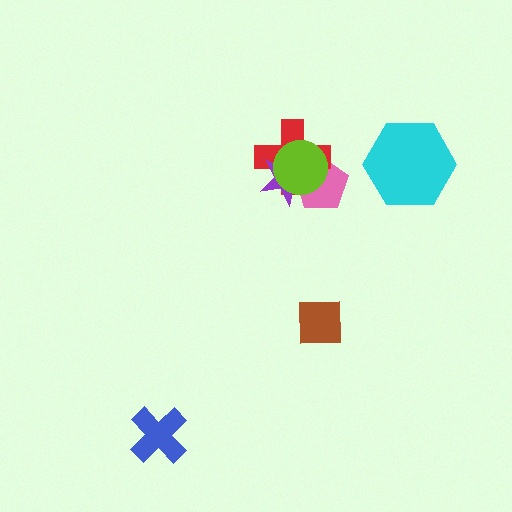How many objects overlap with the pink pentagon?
3 objects overlap with the pink pentagon.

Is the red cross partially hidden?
Yes, it is partially covered by another shape.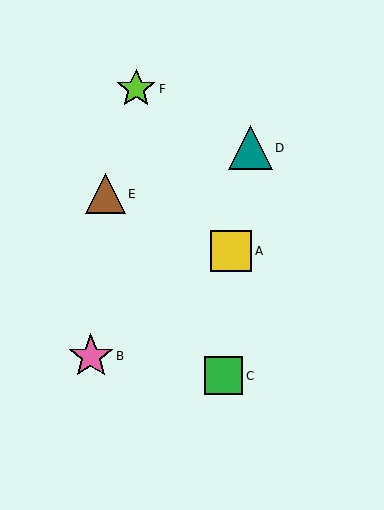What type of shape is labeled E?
Shape E is a brown triangle.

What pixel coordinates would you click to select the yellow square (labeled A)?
Click at (231, 251) to select the yellow square A.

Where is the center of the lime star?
The center of the lime star is at (136, 89).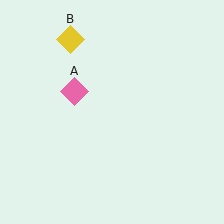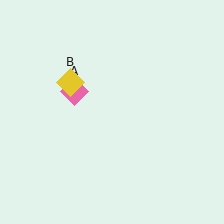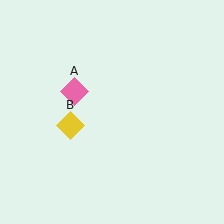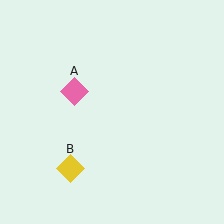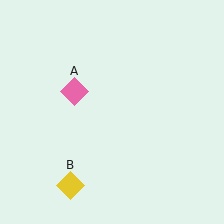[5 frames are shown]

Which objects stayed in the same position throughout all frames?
Pink diamond (object A) remained stationary.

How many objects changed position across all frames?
1 object changed position: yellow diamond (object B).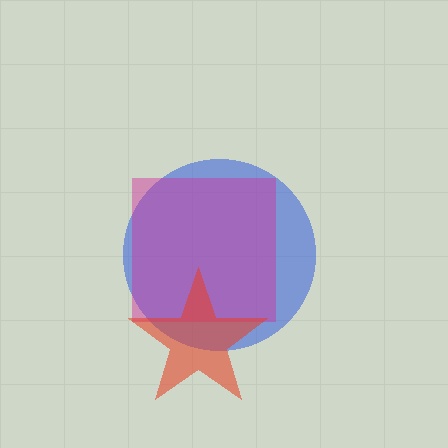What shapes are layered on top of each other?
The layered shapes are: a blue circle, a magenta square, a red star.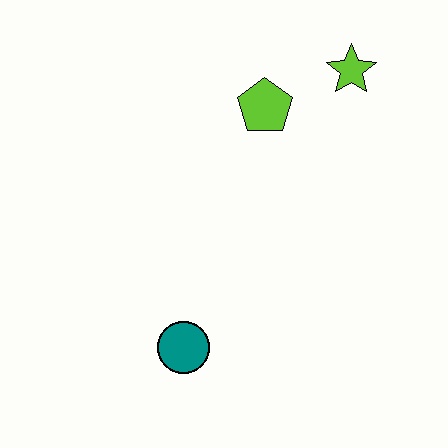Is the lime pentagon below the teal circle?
No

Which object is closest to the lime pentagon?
The lime star is closest to the lime pentagon.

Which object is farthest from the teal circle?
The lime star is farthest from the teal circle.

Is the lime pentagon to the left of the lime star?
Yes